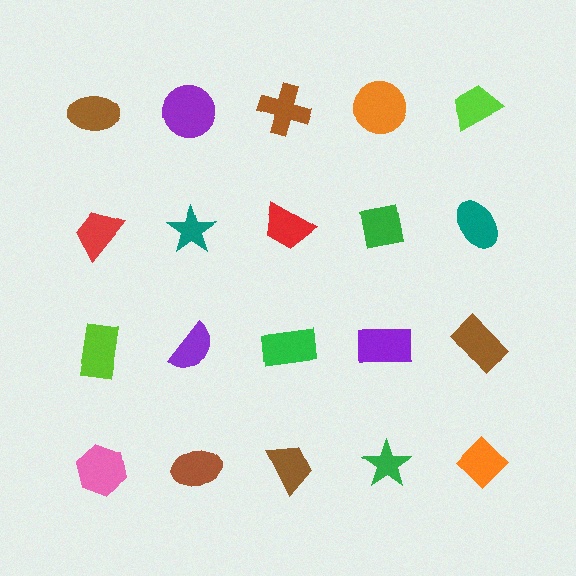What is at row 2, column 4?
A green square.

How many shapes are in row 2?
5 shapes.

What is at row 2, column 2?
A teal star.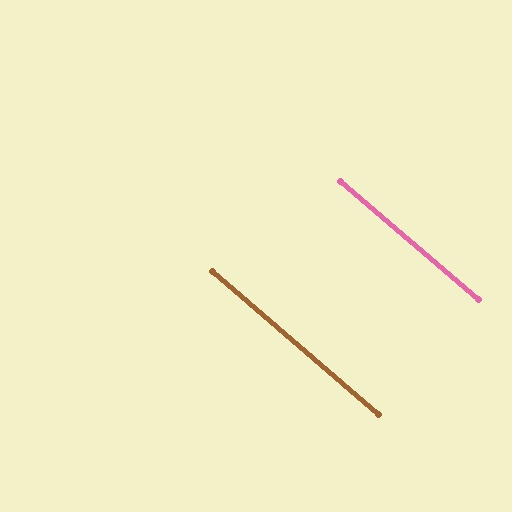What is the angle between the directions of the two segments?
Approximately 0 degrees.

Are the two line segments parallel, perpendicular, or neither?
Parallel — their directions differ by only 0.0°.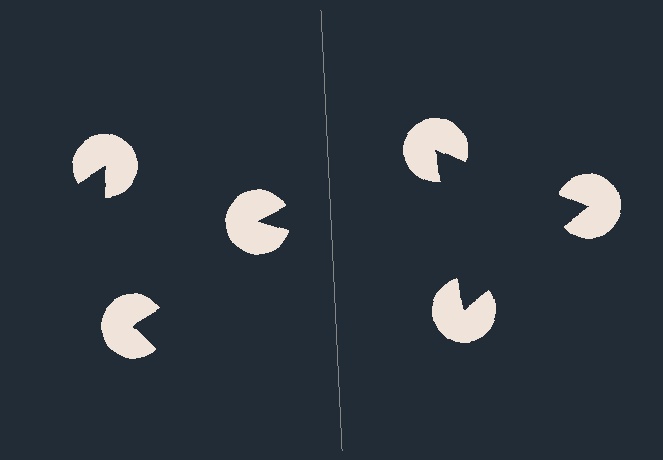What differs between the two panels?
The pac-man discs are positioned identically on both sides; only the wedge orientations differ. On the right they align to a triangle; on the left they are misaligned.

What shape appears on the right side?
An illusory triangle.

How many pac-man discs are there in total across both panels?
6 — 3 on each side.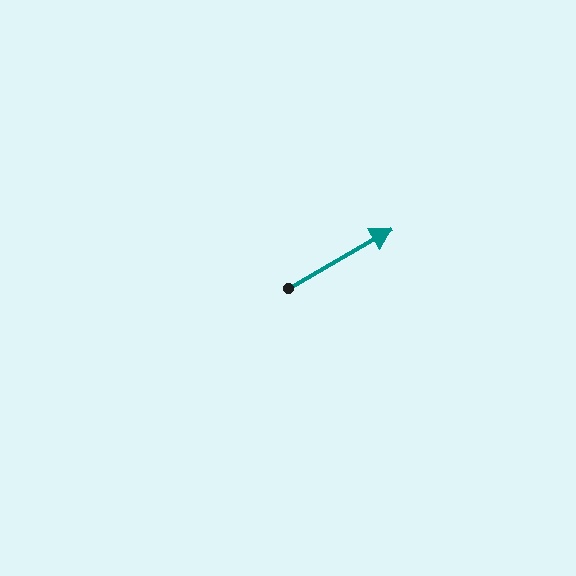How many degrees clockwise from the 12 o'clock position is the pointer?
Approximately 60 degrees.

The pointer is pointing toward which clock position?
Roughly 2 o'clock.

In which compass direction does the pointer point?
Northeast.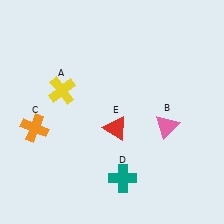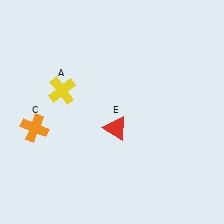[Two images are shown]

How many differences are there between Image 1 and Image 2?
There are 2 differences between the two images.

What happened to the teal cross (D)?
The teal cross (D) was removed in Image 2. It was in the bottom-right area of Image 1.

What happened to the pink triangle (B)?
The pink triangle (B) was removed in Image 2. It was in the bottom-right area of Image 1.